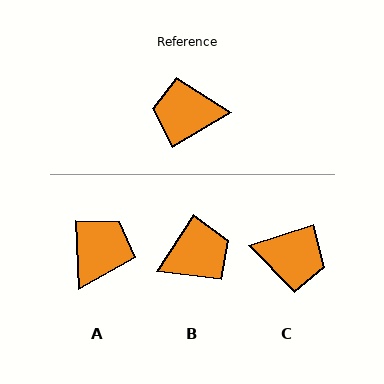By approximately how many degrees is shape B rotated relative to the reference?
Approximately 153 degrees clockwise.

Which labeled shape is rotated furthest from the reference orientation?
C, about 167 degrees away.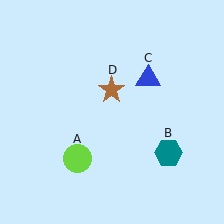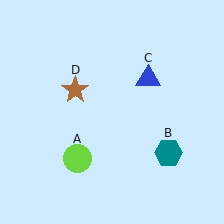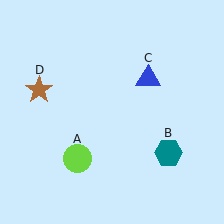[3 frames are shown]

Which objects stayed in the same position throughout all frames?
Lime circle (object A) and teal hexagon (object B) and blue triangle (object C) remained stationary.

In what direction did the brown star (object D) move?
The brown star (object D) moved left.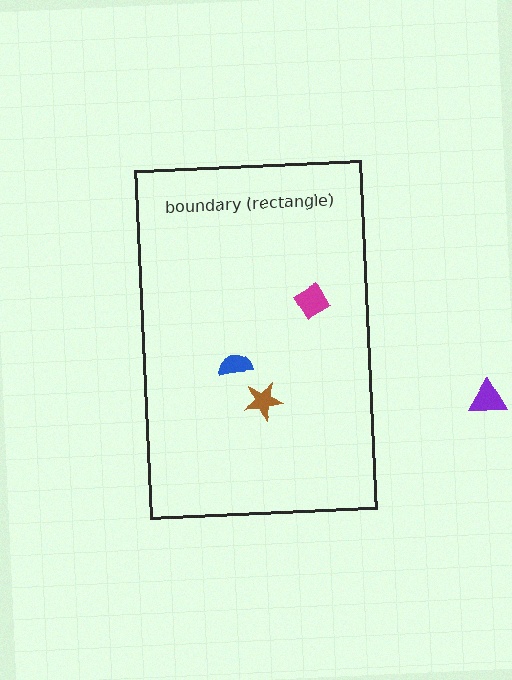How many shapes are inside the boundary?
3 inside, 1 outside.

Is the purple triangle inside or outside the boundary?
Outside.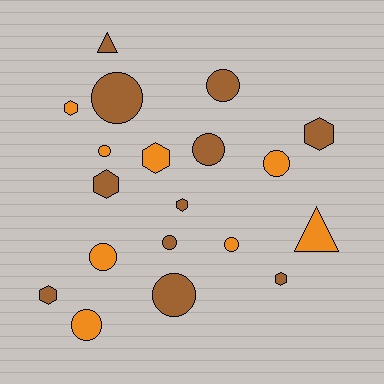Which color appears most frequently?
Brown, with 11 objects.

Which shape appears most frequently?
Circle, with 10 objects.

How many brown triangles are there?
There is 1 brown triangle.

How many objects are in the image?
There are 19 objects.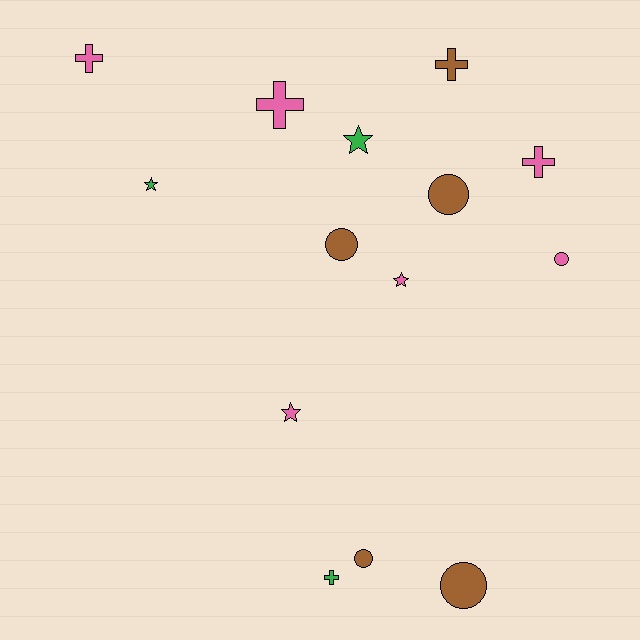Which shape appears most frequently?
Circle, with 5 objects.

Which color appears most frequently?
Pink, with 6 objects.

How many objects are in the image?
There are 14 objects.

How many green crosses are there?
There is 1 green cross.